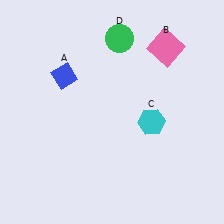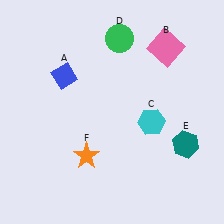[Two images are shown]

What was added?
A teal hexagon (E), an orange star (F) were added in Image 2.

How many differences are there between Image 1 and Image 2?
There are 2 differences between the two images.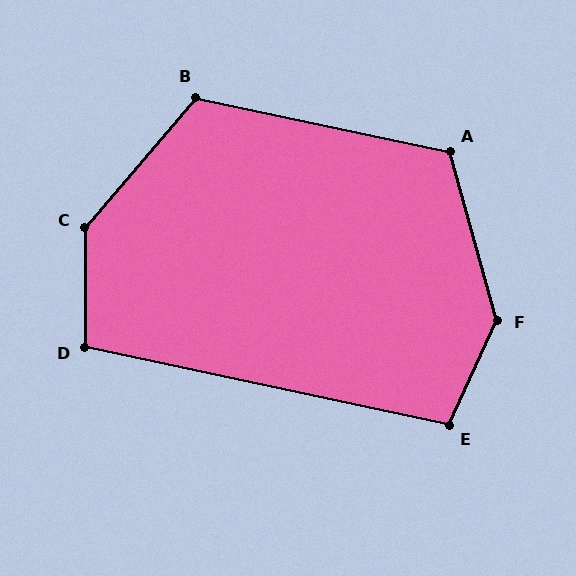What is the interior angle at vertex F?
Approximately 140 degrees (obtuse).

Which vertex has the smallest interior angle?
D, at approximately 102 degrees.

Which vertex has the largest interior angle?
C, at approximately 140 degrees.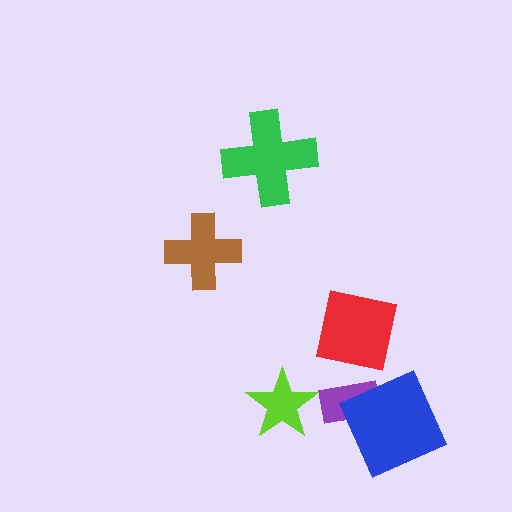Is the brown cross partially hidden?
No, no other shape covers it.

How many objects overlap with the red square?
0 objects overlap with the red square.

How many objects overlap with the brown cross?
0 objects overlap with the brown cross.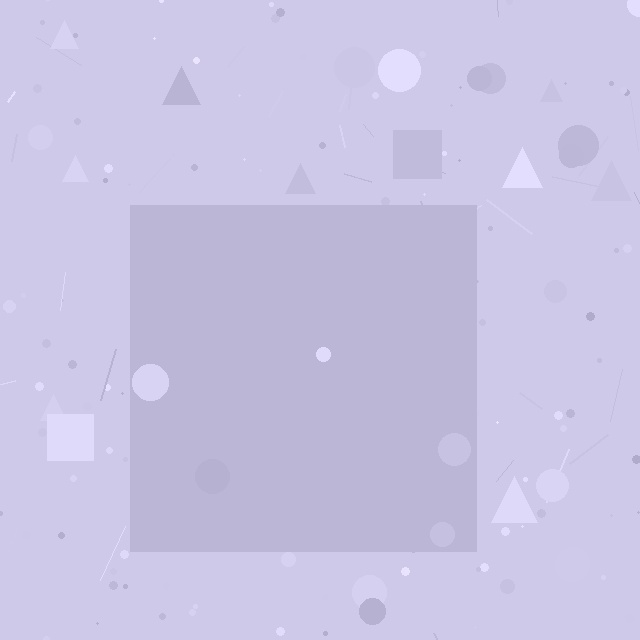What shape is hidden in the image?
A square is hidden in the image.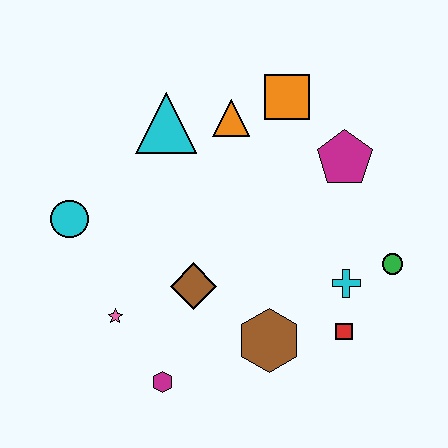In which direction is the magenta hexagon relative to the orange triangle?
The magenta hexagon is below the orange triangle.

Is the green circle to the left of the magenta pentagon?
No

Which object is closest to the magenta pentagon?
The orange square is closest to the magenta pentagon.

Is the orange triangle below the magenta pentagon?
No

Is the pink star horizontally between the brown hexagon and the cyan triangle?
No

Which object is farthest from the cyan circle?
The green circle is farthest from the cyan circle.